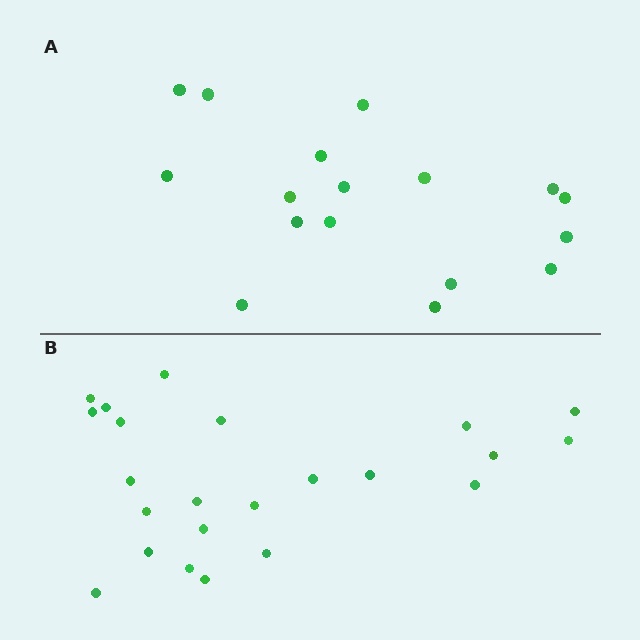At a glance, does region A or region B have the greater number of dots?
Region B (the bottom region) has more dots.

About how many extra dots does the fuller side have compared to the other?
Region B has about 6 more dots than region A.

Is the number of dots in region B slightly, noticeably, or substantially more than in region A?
Region B has noticeably more, but not dramatically so. The ratio is roughly 1.4 to 1.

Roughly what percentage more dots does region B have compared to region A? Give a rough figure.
About 35% more.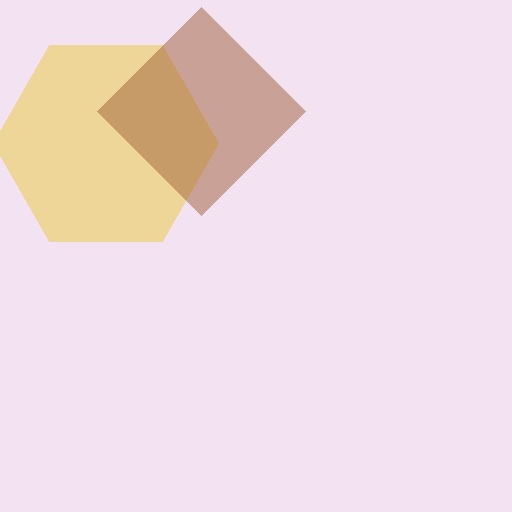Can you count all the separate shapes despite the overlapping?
Yes, there are 2 separate shapes.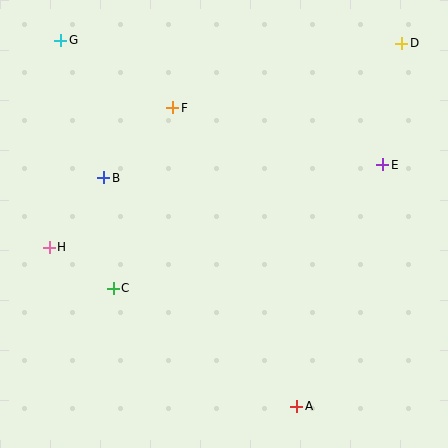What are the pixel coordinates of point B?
Point B is at (104, 178).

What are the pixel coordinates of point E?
Point E is at (383, 165).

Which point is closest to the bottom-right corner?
Point A is closest to the bottom-right corner.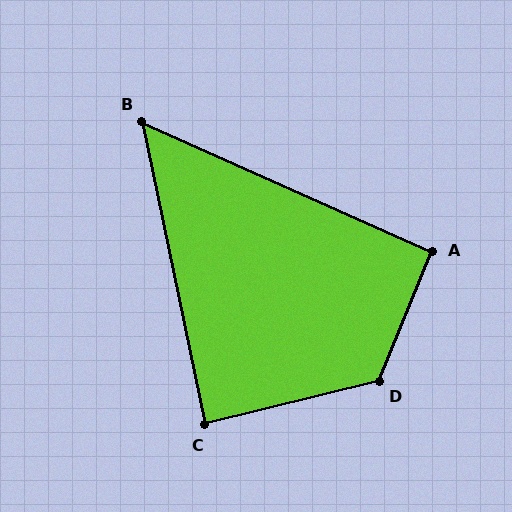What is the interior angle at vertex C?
Approximately 88 degrees (approximately right).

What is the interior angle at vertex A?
Approximately 92 degrees (approximately right).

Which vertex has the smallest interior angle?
B, at approximately 54 degrees.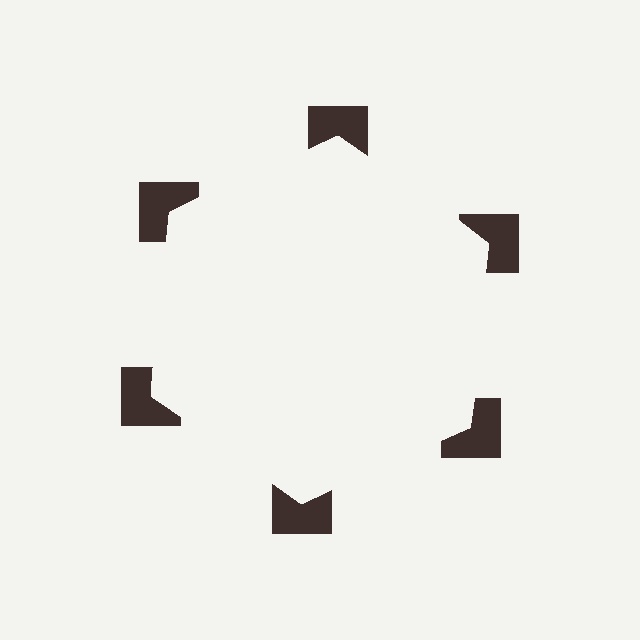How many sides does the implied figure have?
6 sides.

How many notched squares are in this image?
There are 6 — one at each vertex of the illusory hexagon.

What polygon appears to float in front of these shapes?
An illusory hexagon — its edges are inferred from the aligned wedge cuts in the notched squares, not physically drawn.